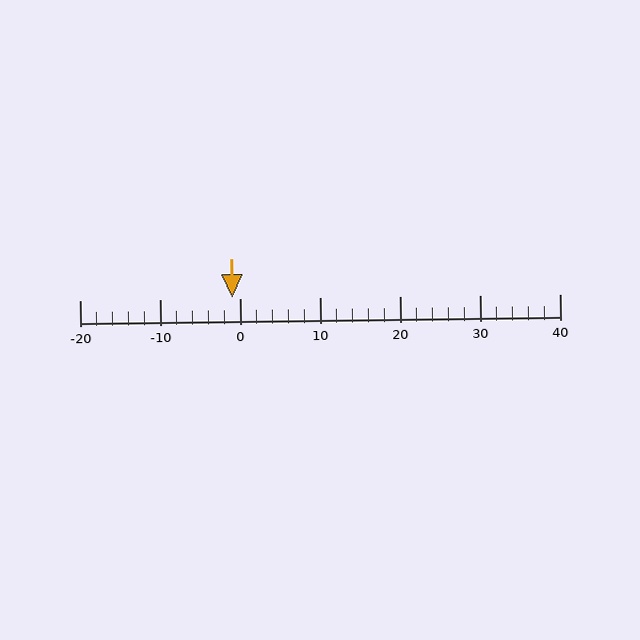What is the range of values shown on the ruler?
The ruler shows values from -20 to 40.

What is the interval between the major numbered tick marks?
The major tick marks are spaced 10 units apart.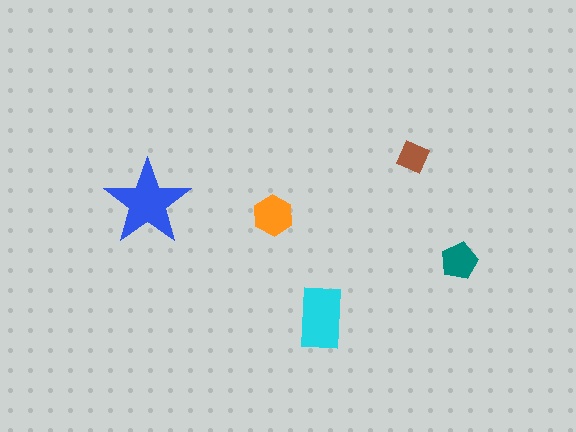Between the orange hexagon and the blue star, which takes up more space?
The blue star.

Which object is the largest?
The blue star.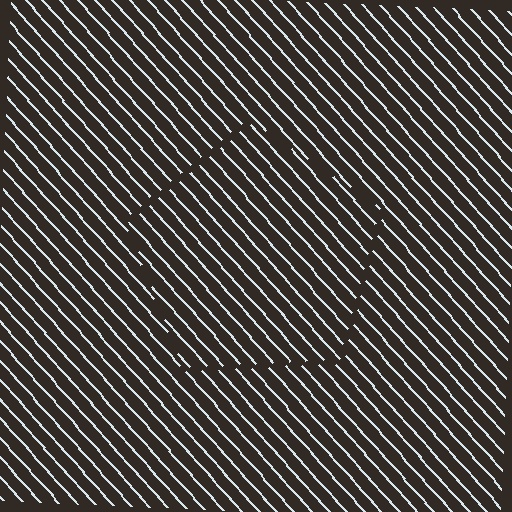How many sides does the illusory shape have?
5 sides — the line-ends trace a pentagon.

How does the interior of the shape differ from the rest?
The interior of the shape contains the same grating, shifted by half a period — the contour is defined by the phase discontinuity where line-ends from the inner and outer gratings abut.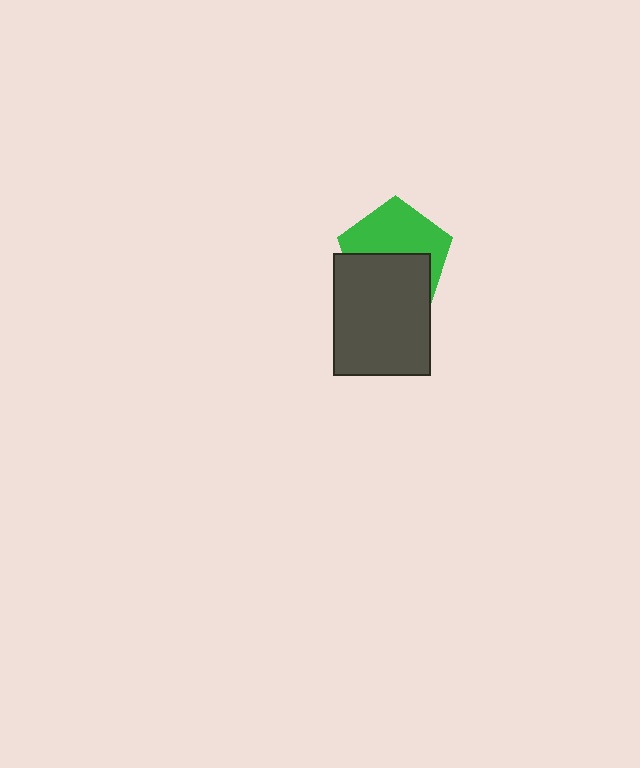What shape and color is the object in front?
The object in front is a dark gray rectangle.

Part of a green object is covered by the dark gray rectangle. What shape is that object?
It is a pentagon.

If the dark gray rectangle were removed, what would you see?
You would see the complete green pentagon.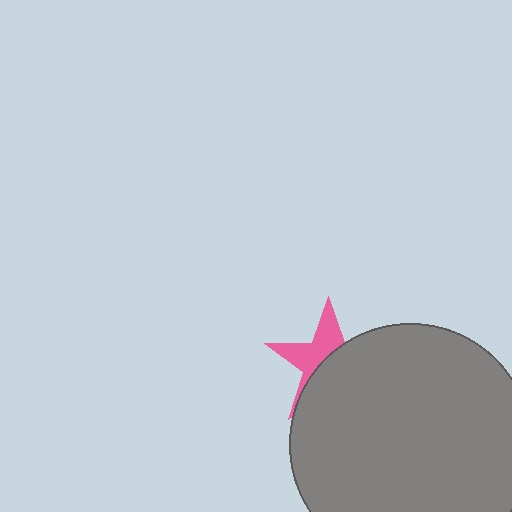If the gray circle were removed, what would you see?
You would see the complete pink star.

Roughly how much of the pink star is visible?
A small part of it is visible (roughly 41%).